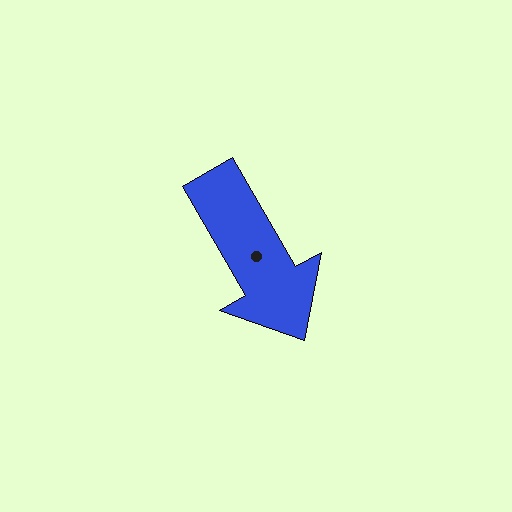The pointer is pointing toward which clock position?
Roughly 5 o'clock.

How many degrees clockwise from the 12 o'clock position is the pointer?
Approximately 150 degrees.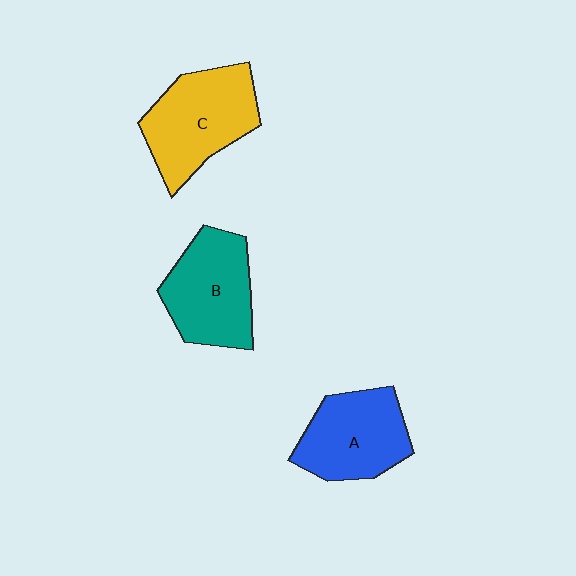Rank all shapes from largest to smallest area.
From largest to smallest: C (yellow), B (teal), A (blue).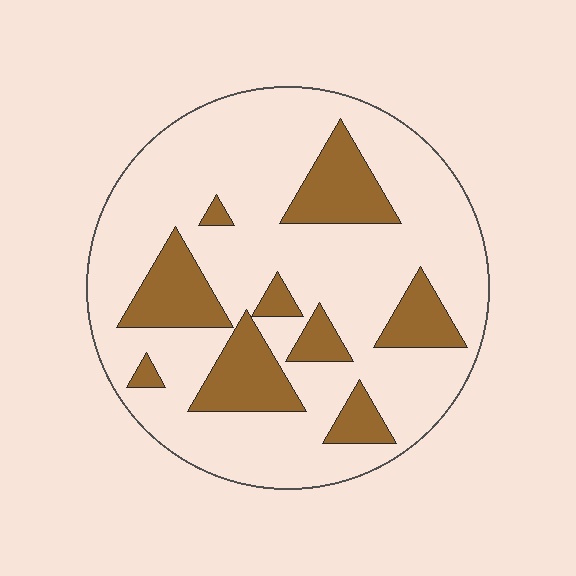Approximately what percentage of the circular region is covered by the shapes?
Approximately 25%.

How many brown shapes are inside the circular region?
9.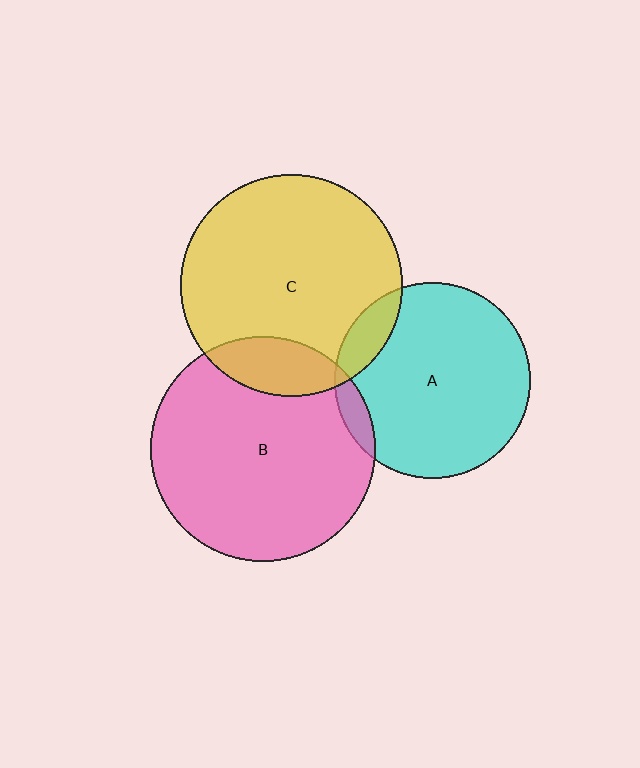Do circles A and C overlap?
Yes.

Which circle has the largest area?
Circle B (pink).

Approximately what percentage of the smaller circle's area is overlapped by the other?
Approximately 10%.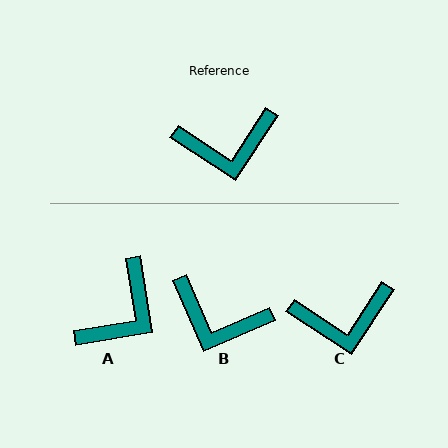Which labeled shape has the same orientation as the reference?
C.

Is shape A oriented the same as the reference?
No, it is off by about 42 degrees.